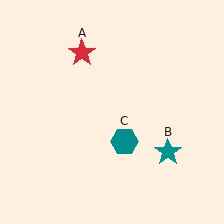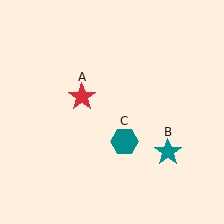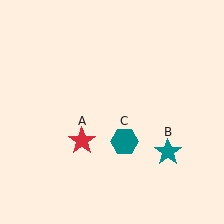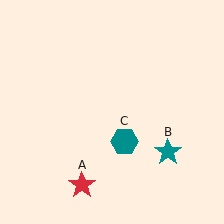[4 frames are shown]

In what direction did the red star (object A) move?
The red star (object A) moved down.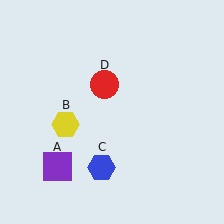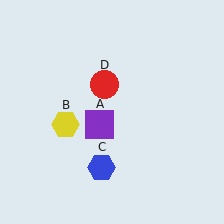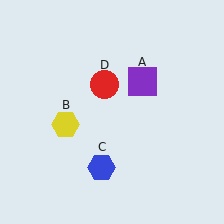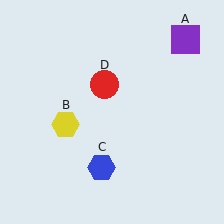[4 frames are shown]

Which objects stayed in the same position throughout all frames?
Yellow hexagon (object B) and blue hexagon (object C) and red circle (object D) remained stationary.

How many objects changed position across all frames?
1 object changed position: purple square (object A).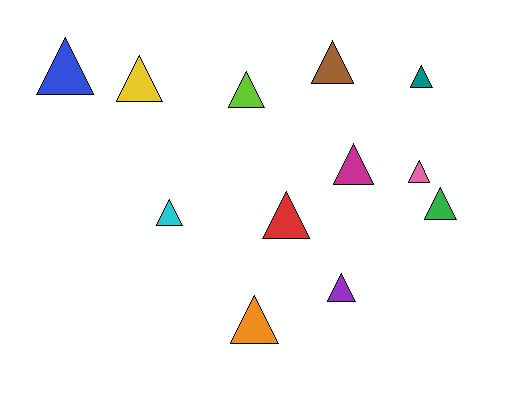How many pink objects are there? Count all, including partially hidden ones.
There is 1 pink object.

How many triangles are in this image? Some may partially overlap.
There are 12 triangles.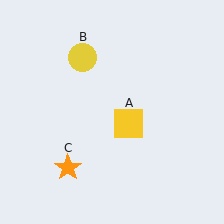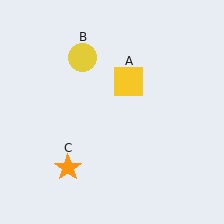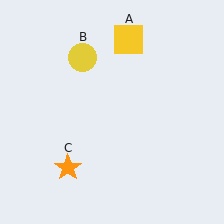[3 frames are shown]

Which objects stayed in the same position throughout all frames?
Yellow circle (object B) and orange star (object C) remained stationary.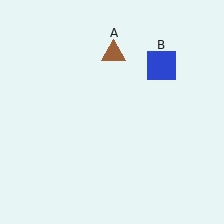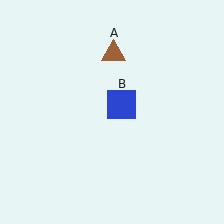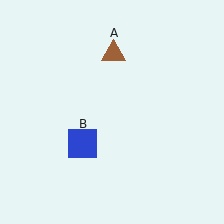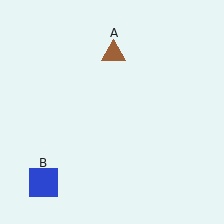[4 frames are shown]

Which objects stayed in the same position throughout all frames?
Brown triangle (object A) remained stationary.